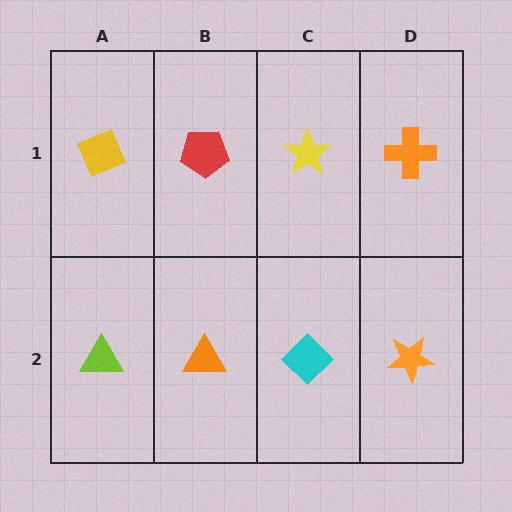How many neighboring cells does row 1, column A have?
2.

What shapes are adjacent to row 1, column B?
An orange triangle (row 2, column B), a yellow diamond (row 1, column A), a yellow star (row 1, column C).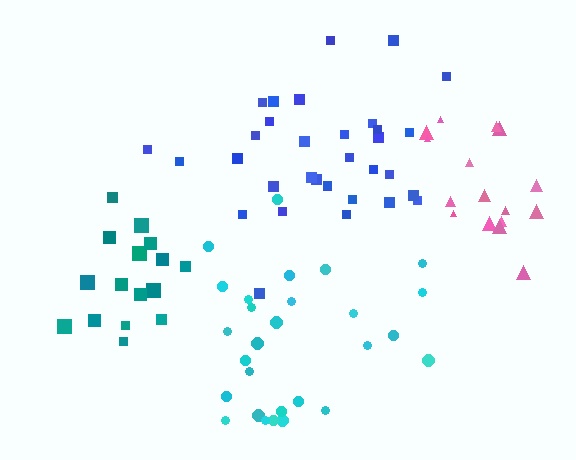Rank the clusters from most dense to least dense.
teal, blue, cyan, pink.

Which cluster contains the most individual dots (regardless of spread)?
Blue (33).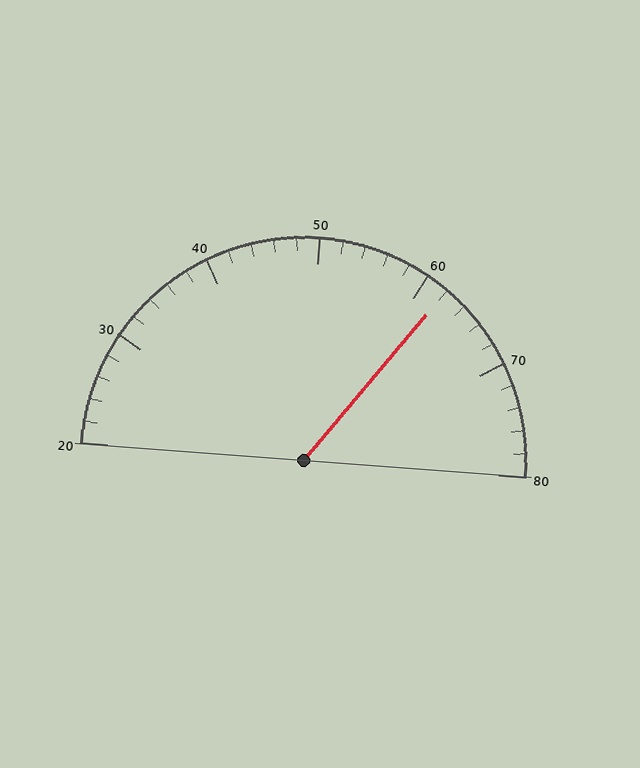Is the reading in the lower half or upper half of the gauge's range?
The reading is in the upper half of the range (20 to 80).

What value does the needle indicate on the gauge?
The needle indicates approximately 62.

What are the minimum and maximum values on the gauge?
The gauge ranges from 20 to 80.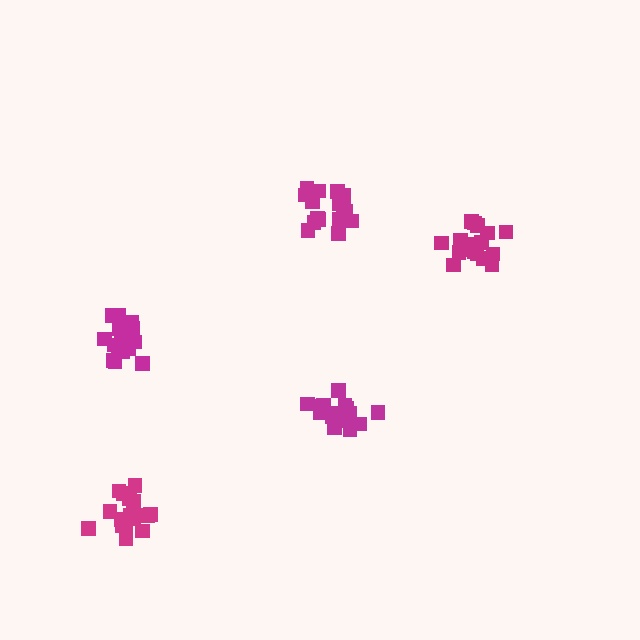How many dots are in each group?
Group 1: 18 dots, Group 2: 18 dots, Group 3: 16 dots, Group 4: 17 dots, Group 5: 18 dots (87 total).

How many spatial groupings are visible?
There are 5 spatial groupings.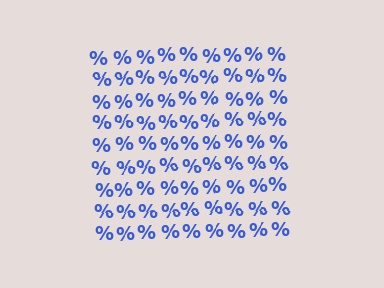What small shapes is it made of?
It is made of small percent signs.